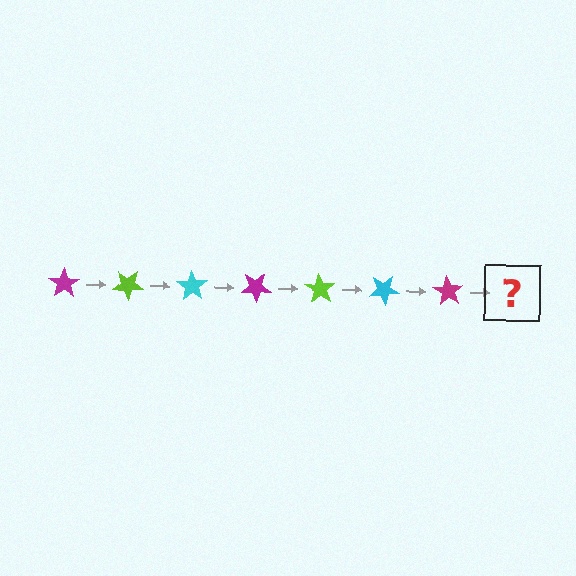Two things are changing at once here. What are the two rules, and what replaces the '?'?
The two rules are that it rotates 35 degrees each step and the color cycles through magenta, lime, and cyan. The '?' should be a lime star, rotated 245 degrees from the start.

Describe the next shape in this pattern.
It should be a lime star, rotated 245 degrees from the start.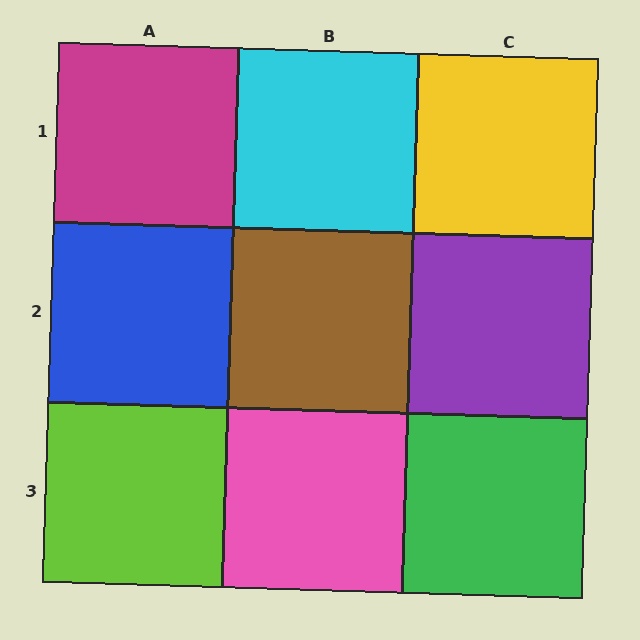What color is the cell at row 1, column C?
Yellow.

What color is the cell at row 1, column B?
Cyan.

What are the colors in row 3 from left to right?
Lime, pink, green.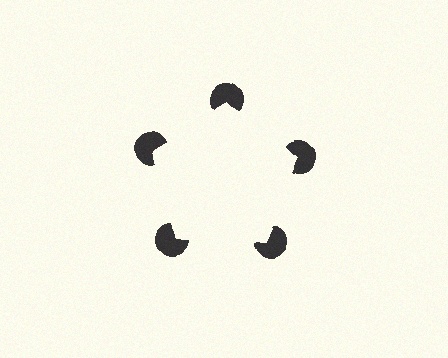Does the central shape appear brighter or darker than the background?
It typically appears slightly brighter than the background, even though no actual brightness change is drawn.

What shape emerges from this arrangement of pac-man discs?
An illusory pentagon — its edges are inferred from the aligned wedge cuts in the pac-man discs, not physically drawn.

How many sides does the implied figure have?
5 sides.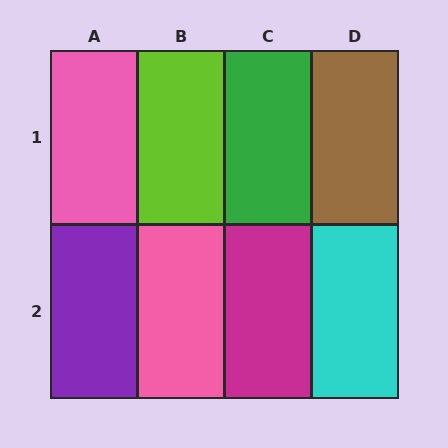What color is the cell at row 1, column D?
Brown.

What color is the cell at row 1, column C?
Green.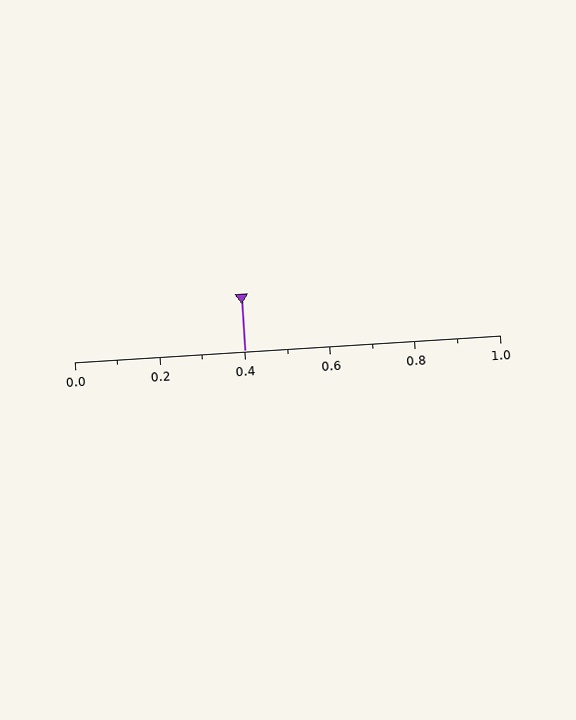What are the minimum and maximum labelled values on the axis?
The axis runs from 0.0 to 1.0.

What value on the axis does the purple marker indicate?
The marker indicates approximately 0.4.